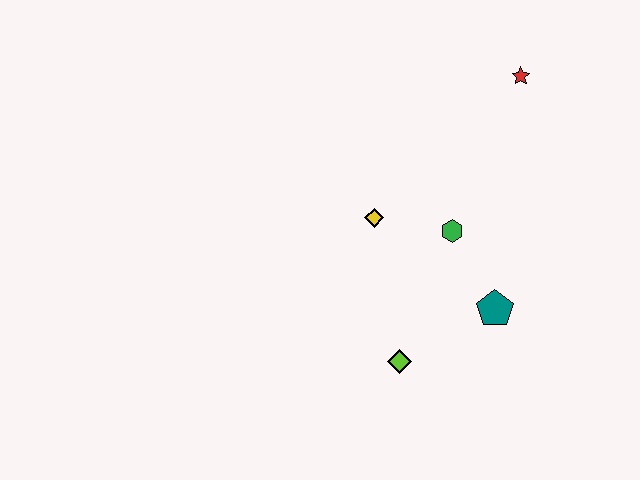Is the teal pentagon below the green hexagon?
Yes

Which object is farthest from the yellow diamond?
The red star is farthest from the yellow diamond.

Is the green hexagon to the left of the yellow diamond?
No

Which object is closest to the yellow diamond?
The green hexagon is closest to the yellow diamond.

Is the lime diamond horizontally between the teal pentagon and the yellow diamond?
Yes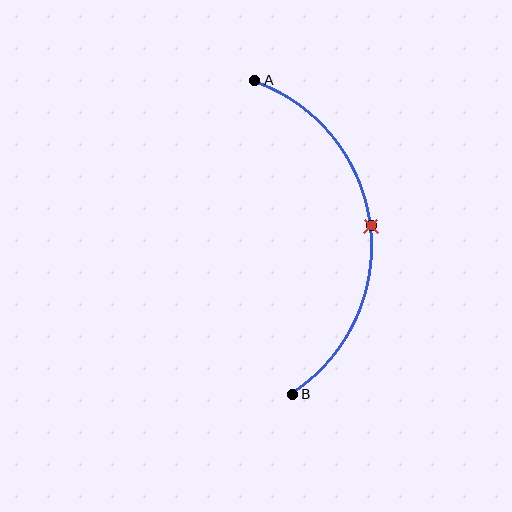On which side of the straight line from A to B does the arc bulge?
The arc bulges to the right of the straight line connecting A and B.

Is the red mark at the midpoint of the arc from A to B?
Yes. The red mark lies on the arc at equal arc-length from both A and B — it is the arc midpoint.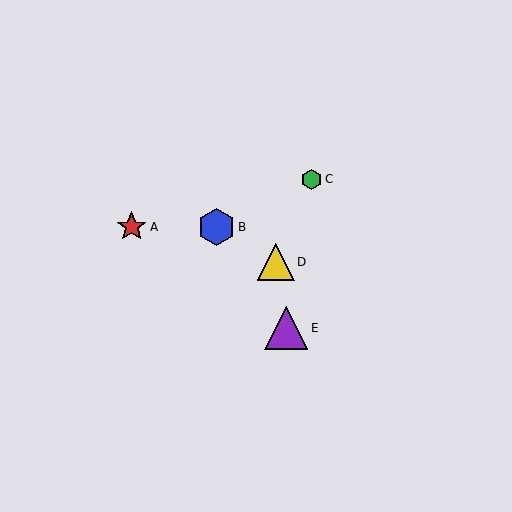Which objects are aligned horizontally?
Objects A, B are aligned horizontally.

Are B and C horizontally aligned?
No, B is at y≈227 and C is at y≈179.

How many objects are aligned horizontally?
2 objects (A, B) are aligned horizontally.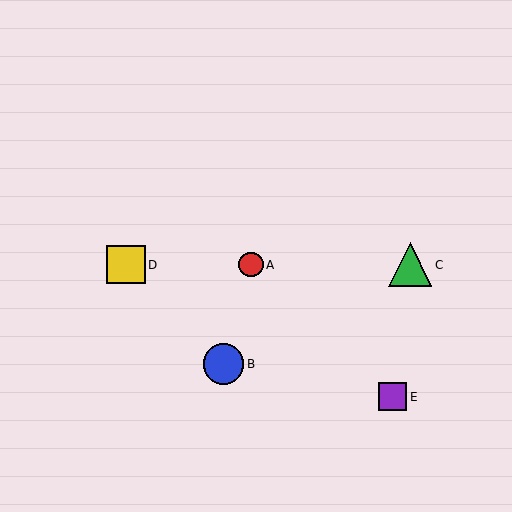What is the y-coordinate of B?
Object B is at y≈364.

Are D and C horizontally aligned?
Yes, both are at y≈265.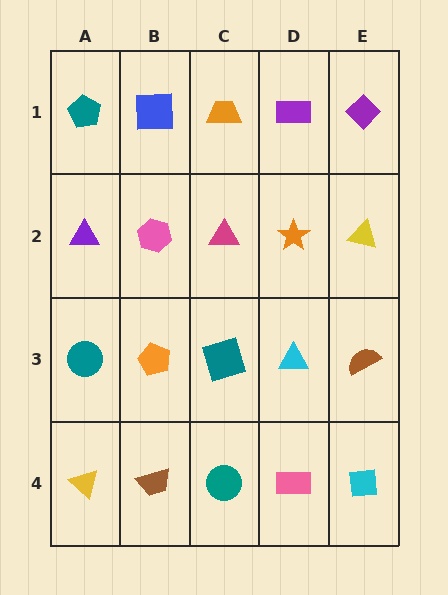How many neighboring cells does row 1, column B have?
3.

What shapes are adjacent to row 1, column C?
A magenta triangle (row 2, column C), a blue square (row 1, column B), a purple rectangle (row 1, column D).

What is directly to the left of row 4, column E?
A pink rectangle.